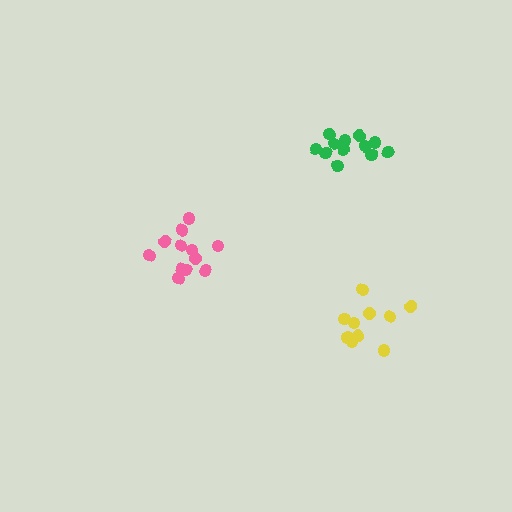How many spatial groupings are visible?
There are 3 spatial groupings.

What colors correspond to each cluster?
The clusters are colored: green, pink, yellow.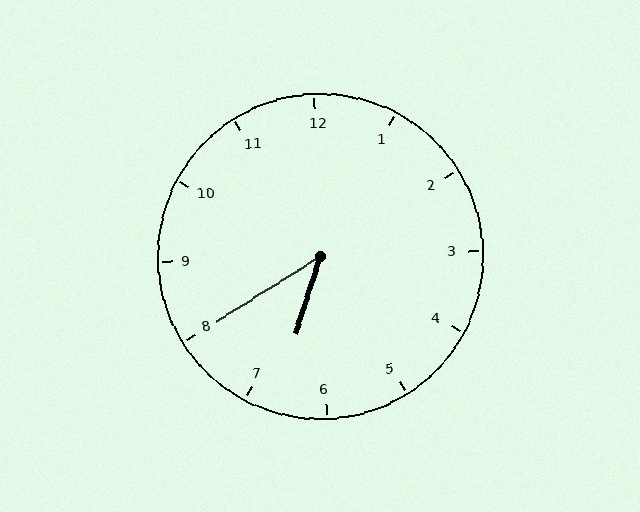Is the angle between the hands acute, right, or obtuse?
It is acute.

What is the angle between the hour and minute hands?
Approximately 40 degrees.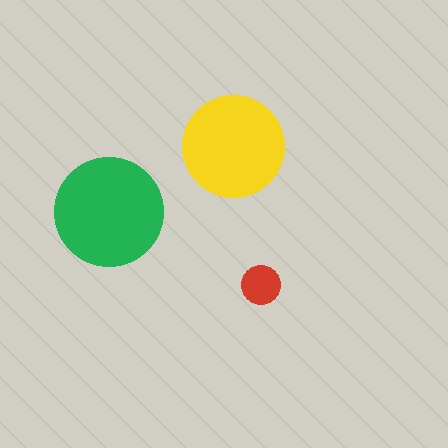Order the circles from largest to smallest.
the green one, the yellow one, the red one.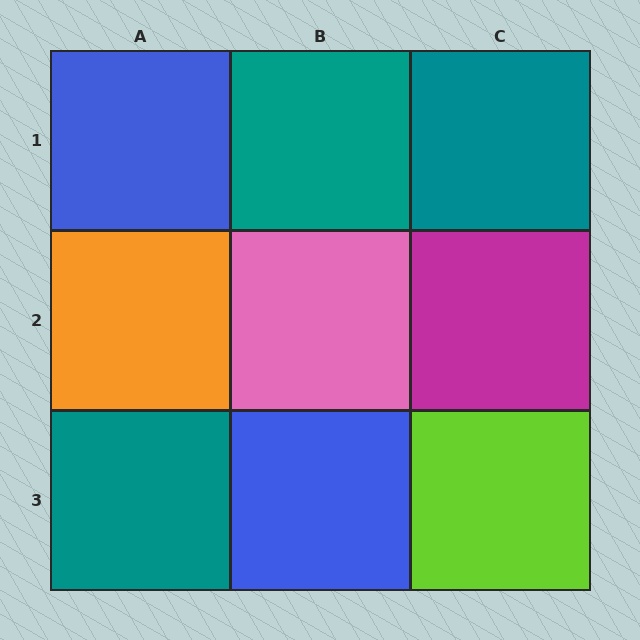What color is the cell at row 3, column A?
Teal.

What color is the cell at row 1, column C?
Teal.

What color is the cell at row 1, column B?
Teal.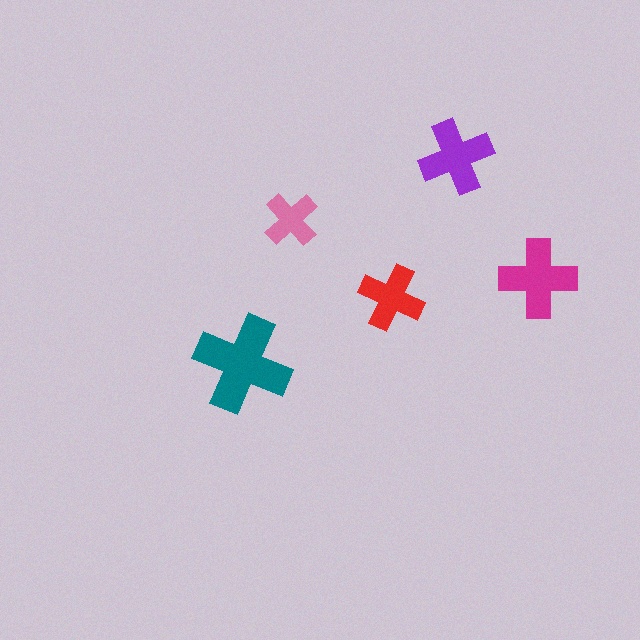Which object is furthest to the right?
The magenta cross is rightmost.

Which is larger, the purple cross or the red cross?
The purple one.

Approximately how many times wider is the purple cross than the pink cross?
About 1.5 times wider.